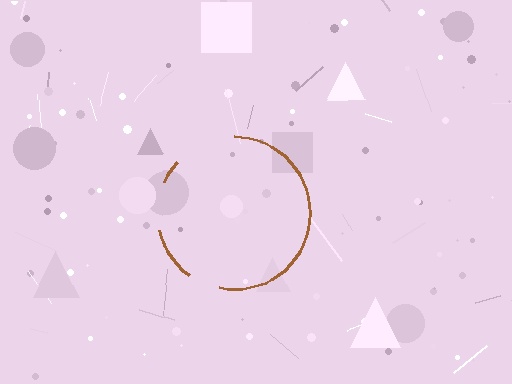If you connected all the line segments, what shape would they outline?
They would outline a circle.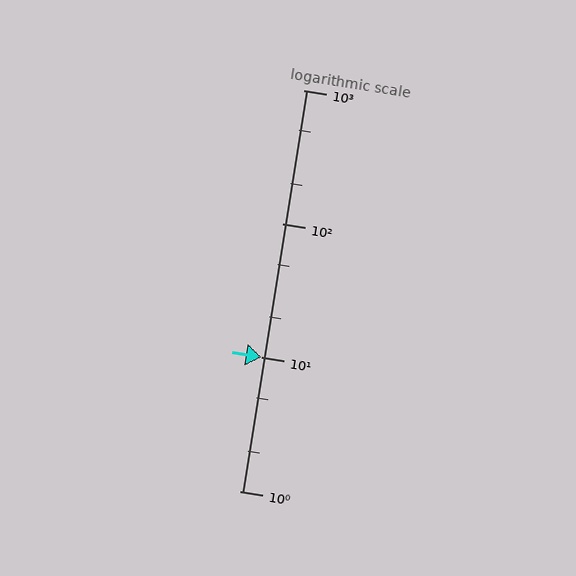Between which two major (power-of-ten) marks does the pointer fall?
The pointer is between 10 and 100.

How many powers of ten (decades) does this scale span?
The scale spans 3 decades, from 1 to 1000.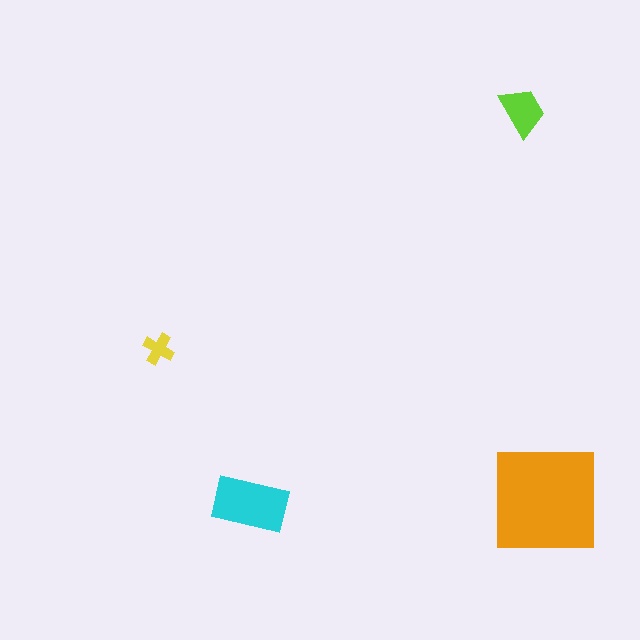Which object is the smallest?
The yellow cross.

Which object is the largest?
The orange square.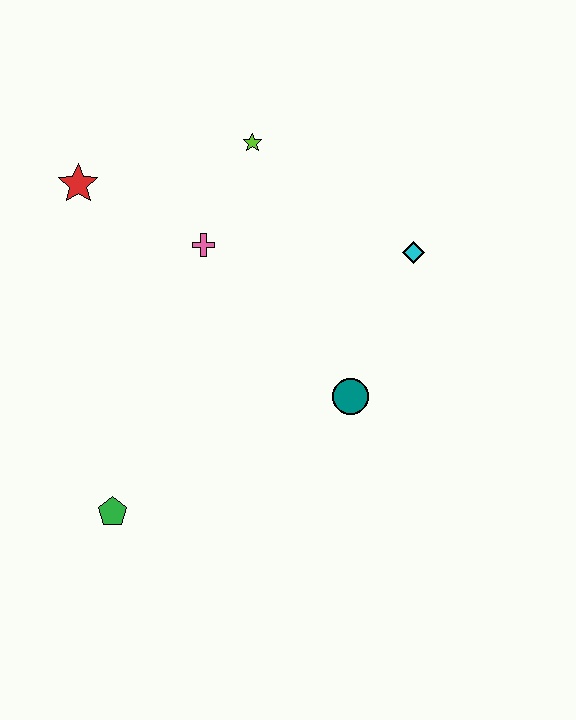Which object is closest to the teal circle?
The cyan diamond is closest to the teal circle.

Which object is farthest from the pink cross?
The green pentagon is farthest from the pink cross.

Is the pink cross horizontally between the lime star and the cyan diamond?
No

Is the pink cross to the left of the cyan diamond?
Yes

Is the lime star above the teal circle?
Yes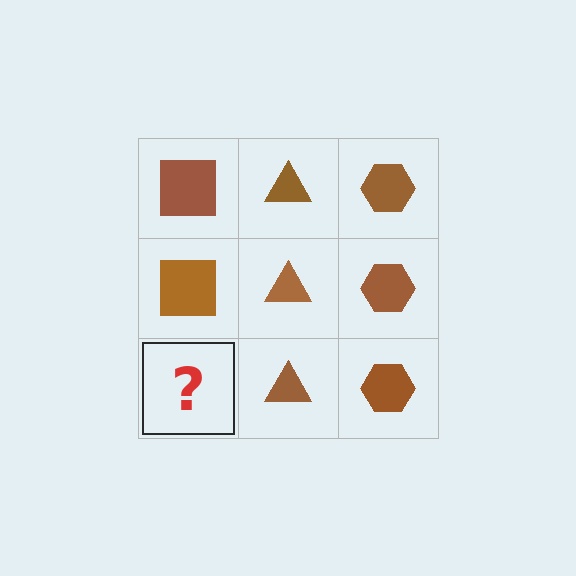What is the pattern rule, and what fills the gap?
The rule is that each column has a consistent shape. The gap should be filled with a brown square.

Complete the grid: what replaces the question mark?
The question mark should be replaced with a brown square.